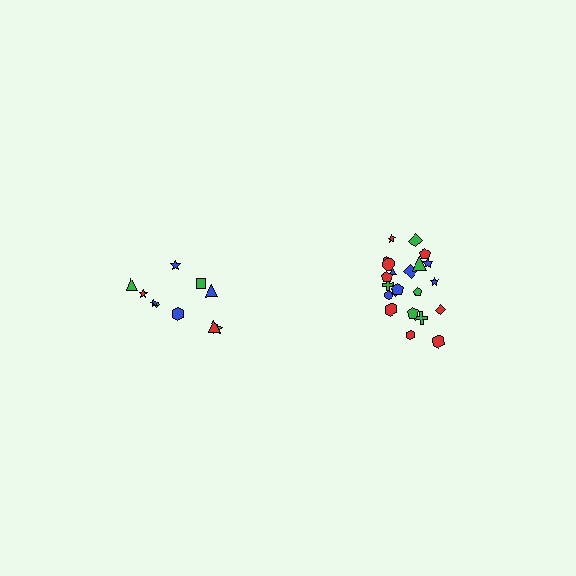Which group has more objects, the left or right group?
The right group.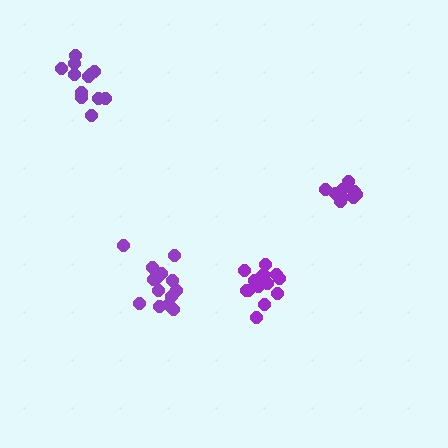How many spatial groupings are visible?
There are 4 spatial groupings.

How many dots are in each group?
Group 1: 14 dots, Group 2: 14 dots, Group 3: 12 dots, Group 4: 10 dots (50 total).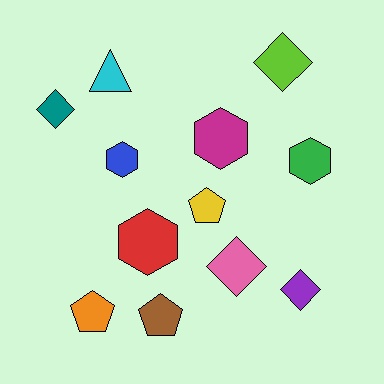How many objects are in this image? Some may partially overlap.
There are 12 objects.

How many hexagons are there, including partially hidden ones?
There are 4 hexagons.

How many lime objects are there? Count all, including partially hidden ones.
There is 1 lime object.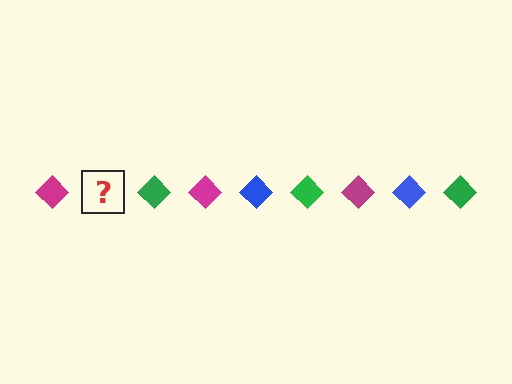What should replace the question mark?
The question mark should be replaced with a blue diamond.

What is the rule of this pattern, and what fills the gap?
The rule is that the pattern cycles through magenta, blue, green diamonds. The gap should be filled with a blue diamond.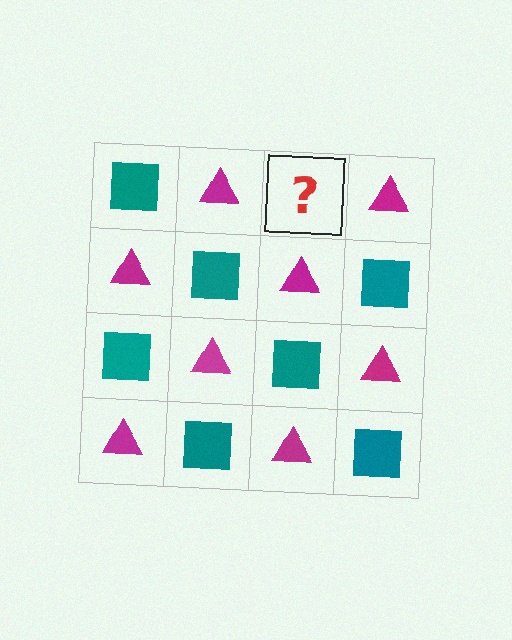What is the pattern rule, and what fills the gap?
The rule is that it alternates teal square and magenta triangle in a checkerboard pattern. The gap should be filled with a teal square.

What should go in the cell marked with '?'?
The missing cell should contain a teal square.